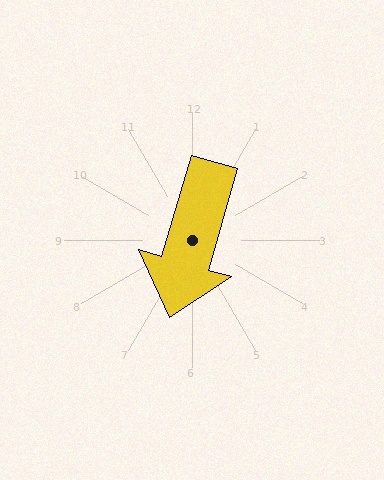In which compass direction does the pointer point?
South.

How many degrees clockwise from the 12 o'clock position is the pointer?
Approximately 196 degrees.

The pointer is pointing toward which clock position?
Roughly 7 o'clock.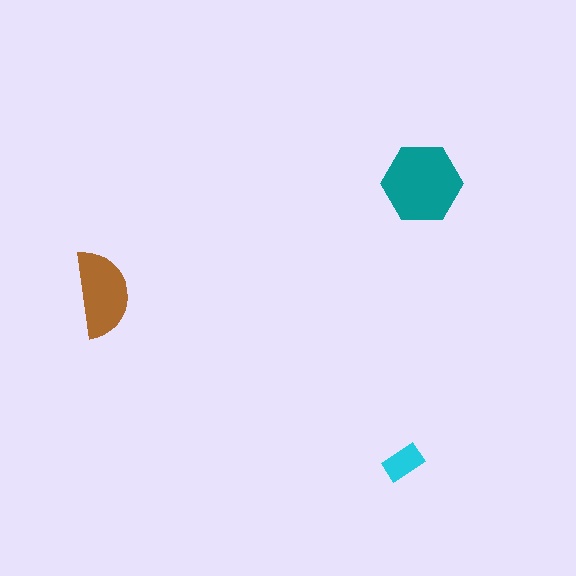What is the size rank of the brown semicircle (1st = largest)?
2nd.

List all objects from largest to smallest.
The teal hexagon, the brown semicircle, the cyan rectangle.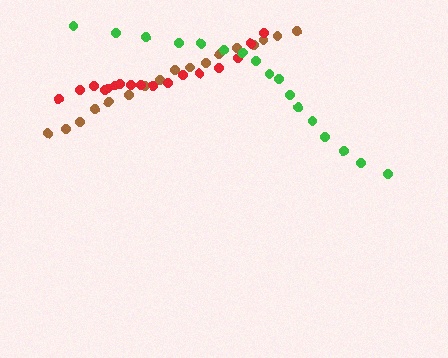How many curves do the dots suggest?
There are 3 distinct paths.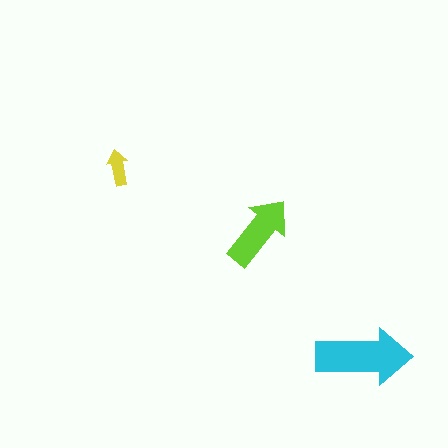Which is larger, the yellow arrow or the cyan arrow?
The cyan one.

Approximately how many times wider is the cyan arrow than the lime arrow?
About 1.5 times wider.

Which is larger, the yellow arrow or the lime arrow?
The lime one.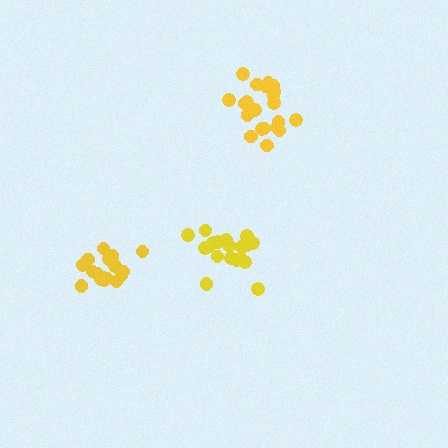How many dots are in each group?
Group 1: 20 dots, Group 2: 21 dots, Group 3: 17 dots (58 total).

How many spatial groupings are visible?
There are 3 spatial groupings.